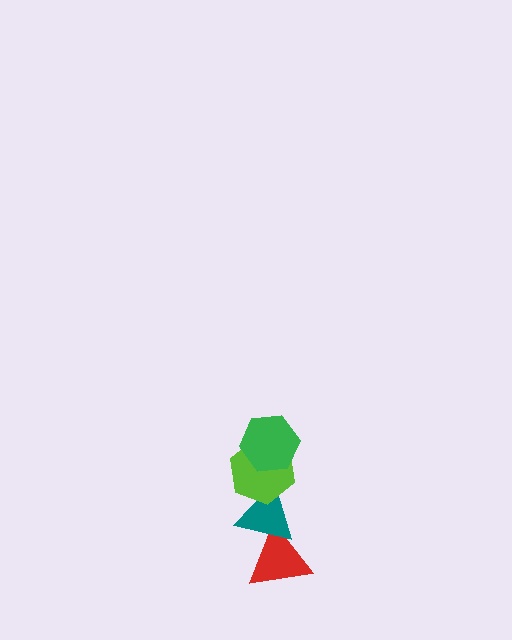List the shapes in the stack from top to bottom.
From top to bottom: the green hexagon, the lime hexagon, the teal triangle, the red triangle.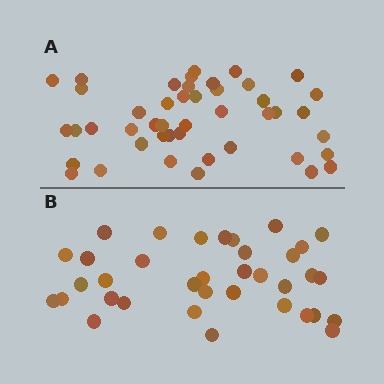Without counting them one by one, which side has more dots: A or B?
Region A (the top region) has more dots.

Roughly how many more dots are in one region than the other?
Region A has roughly 8 or so more dots than region B.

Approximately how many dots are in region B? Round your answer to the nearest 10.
About 40 dots. (The exact count is 36, which rounds to 40.)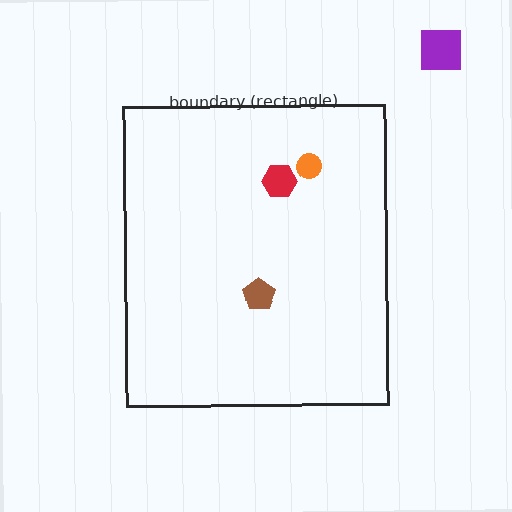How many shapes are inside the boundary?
3 inside, 1 outside.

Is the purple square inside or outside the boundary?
Outside.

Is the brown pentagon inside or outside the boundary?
Inside.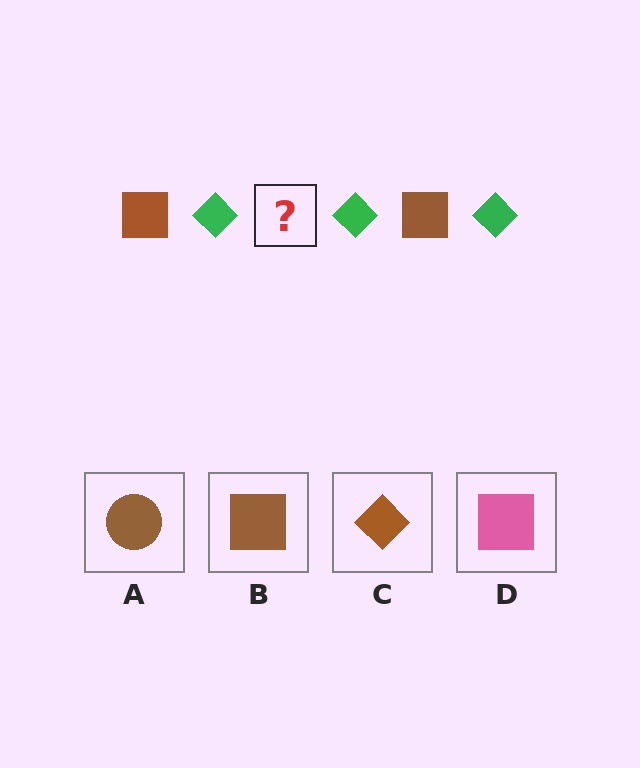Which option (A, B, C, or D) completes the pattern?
B.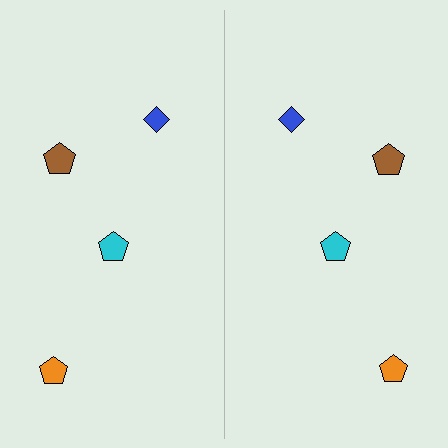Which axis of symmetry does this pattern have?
The pattern has a vertical axis of symmetry running through the center of the image.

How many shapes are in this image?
There are 8 shapes in this image.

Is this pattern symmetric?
Yes, this pattern has bilateral (reflection) symmetry.